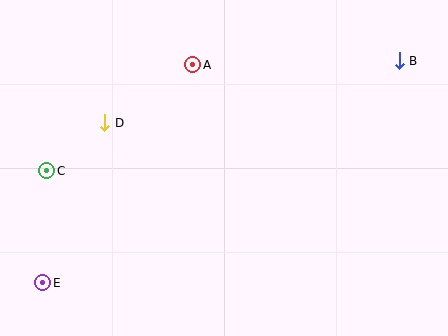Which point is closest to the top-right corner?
Point B is closest to the top-right corner.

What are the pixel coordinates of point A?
Point A is at (192, 65).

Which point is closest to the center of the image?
Point A at (192, 65) is closest to the center.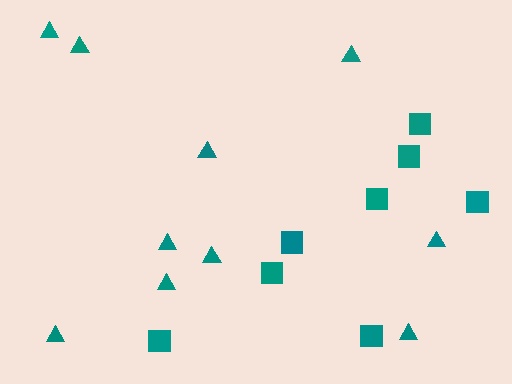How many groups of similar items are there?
There are 2 groups: one group of squares (8) and one group of triangles (10).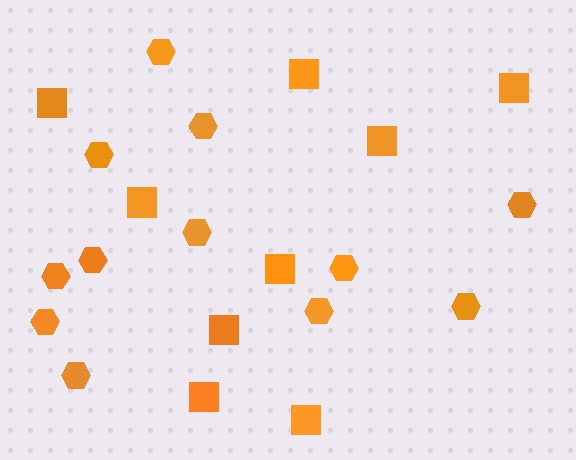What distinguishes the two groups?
There are 2 groups: one group of squares (9) and one group of hexagons (12).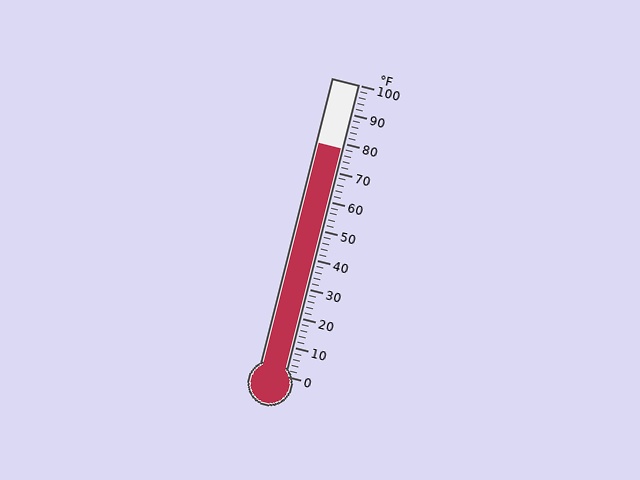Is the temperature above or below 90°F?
The temperature is below 90°F.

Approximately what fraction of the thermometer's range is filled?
The thermometer is filled to approximately 80% of its range.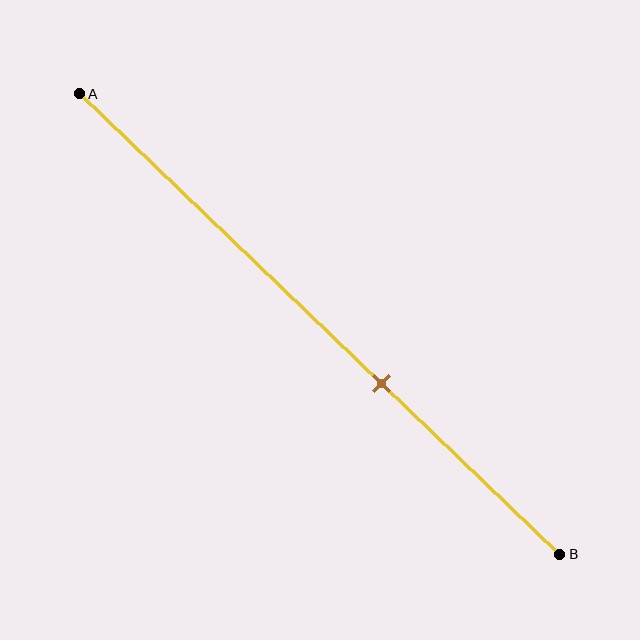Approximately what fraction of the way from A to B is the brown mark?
The brown mark is approximately 65% of the way from A to B.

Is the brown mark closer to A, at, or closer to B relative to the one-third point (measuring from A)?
The brown mark is closer to point B than the one-third point of segment AB.